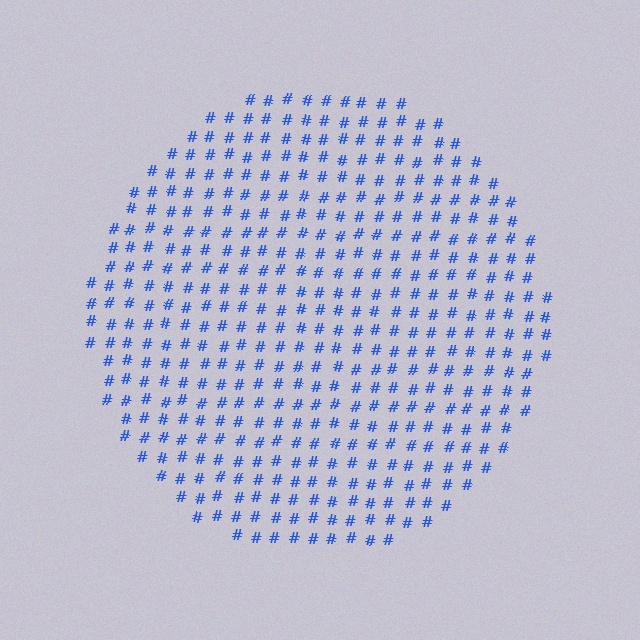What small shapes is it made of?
It is made of small hash symbols.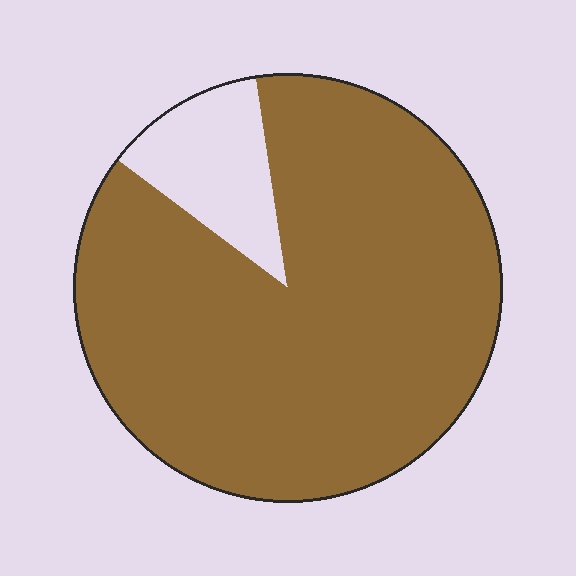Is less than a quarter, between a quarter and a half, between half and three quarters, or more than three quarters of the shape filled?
More than three quarters.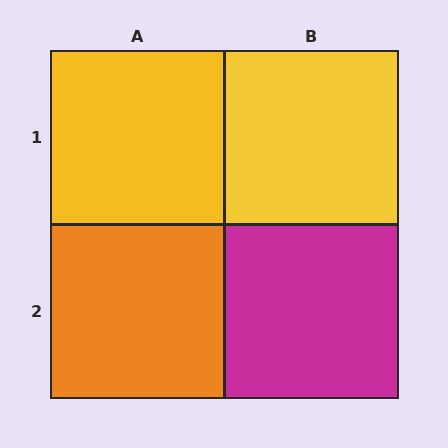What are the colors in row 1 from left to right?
Yellow, yellow.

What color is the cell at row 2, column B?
Magenta.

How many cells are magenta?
1 cell is magenta.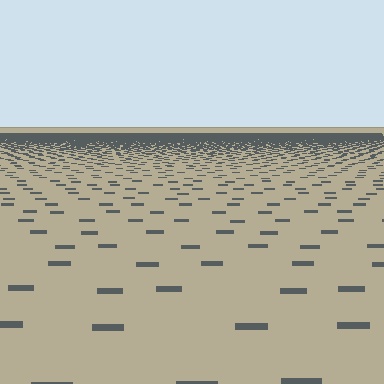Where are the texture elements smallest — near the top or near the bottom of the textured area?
Near the top.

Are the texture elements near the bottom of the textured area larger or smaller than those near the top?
Larger. Near the bottom, elements are closer to the viewer and appear at a bigger on-screen size.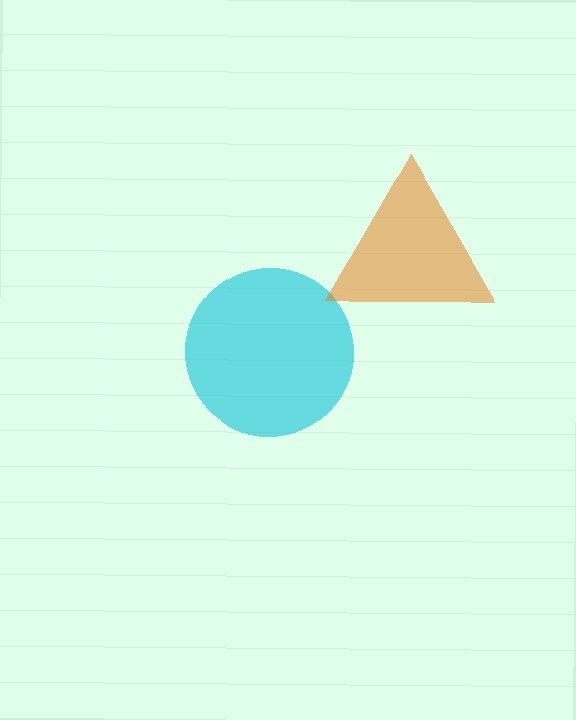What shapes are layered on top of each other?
The layered shapes are: a cyan circle, an orange triangle.